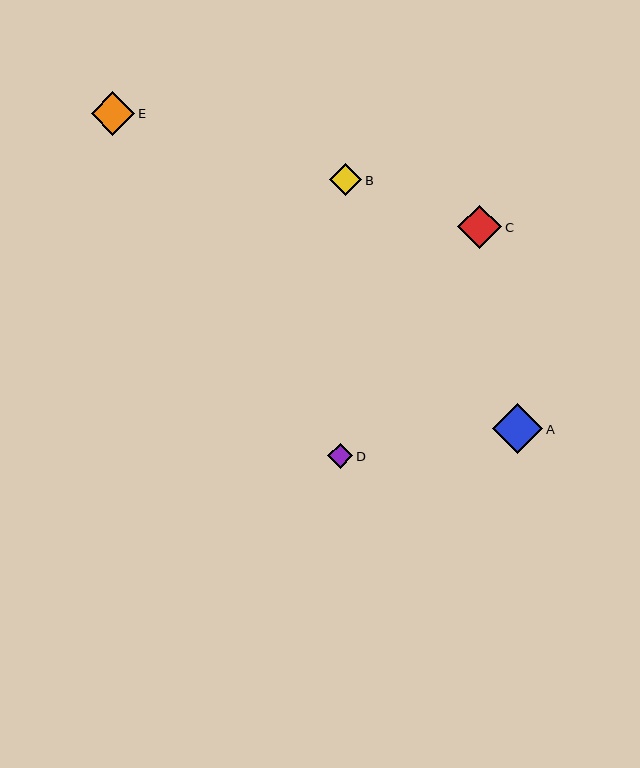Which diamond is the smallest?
Diamond D is the smallest with a size of approximately 25 pixels.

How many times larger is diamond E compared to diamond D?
Diamond E is approximately 1.7 times the size of diamond D.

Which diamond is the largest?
Diamond A is the largest with a size of approximately 50 pixels.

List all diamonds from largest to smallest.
From largest to smallest: A, E, C, B, D.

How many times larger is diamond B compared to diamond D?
Diamond B is approximately 1.3 times the size of diamond D.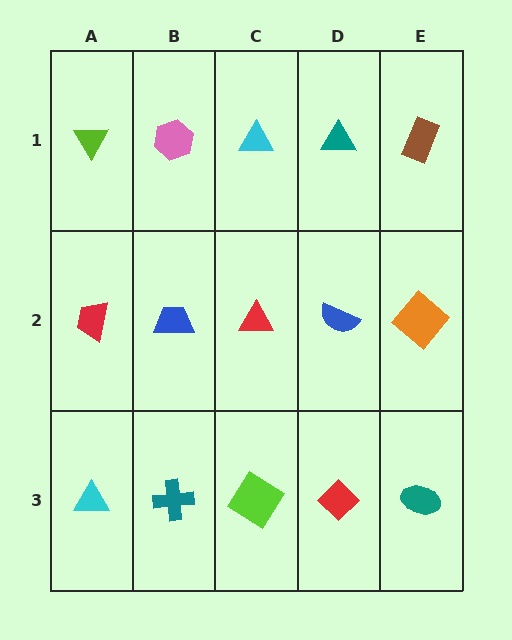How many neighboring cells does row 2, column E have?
3.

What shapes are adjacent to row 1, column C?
A red triangle (row 2, column C), a pink hexagon (row 1, column B), a teal triangle (row 1, column D).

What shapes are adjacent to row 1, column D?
A blue semicircle (row 2, column D), a cyan triangle (row 1, column C), a brown rectangle (row 1, column E).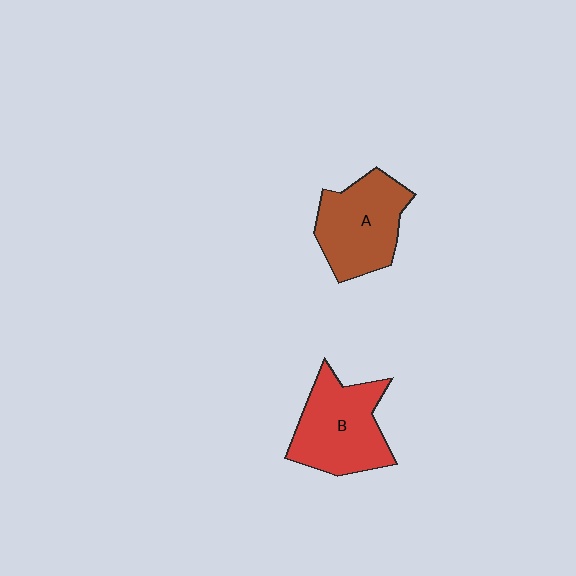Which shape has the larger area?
Shape B (red).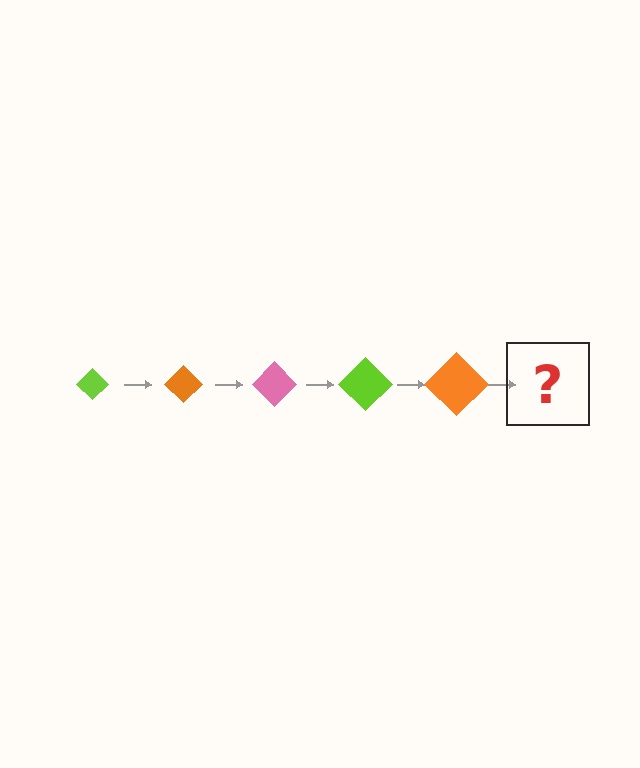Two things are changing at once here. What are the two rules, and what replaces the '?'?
The two rules are that the diamond grows larger each step and the color cycles through lime, orange, and pink. The '?' should be a pink diamond, larger than the previous one.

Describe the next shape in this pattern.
It should be a pink diamond, larger than the previous one.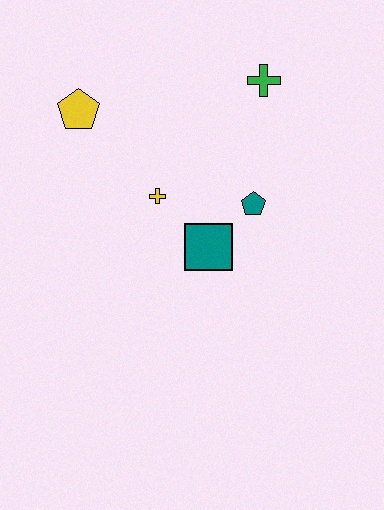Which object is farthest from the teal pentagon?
The yellow pentagon is farthest from the teal pentagon.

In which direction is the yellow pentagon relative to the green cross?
The yellow pentagon is to the left of the green cross.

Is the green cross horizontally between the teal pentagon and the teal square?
No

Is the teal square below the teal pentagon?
Yes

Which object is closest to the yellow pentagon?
The yellow cross is closest to the yellow pentagon.